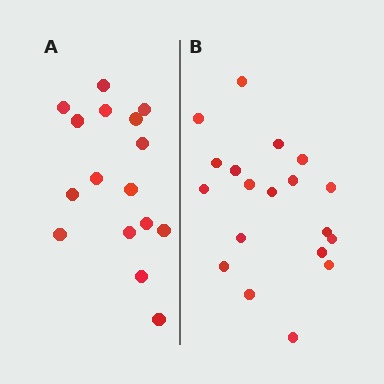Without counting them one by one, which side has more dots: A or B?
Region B (the right region) has more dots.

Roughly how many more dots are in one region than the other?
Region B has just a few more — roughly 2 or 3 more dots than region A.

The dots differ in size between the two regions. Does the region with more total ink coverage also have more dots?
No. Region A has more total ink coverage because its dots are larger, but region B actually contains more individual dots. Total area can be misleading — the number of items is what matters here.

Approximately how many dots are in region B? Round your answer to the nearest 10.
About 20 dots. (The exact count is 19, which rounds to 20.)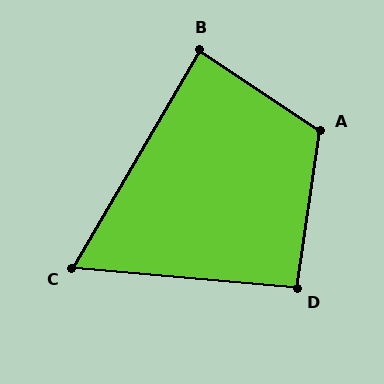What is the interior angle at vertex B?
Approximately 87 degrees (approximately right).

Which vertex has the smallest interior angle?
C, at approximately 65 degrees.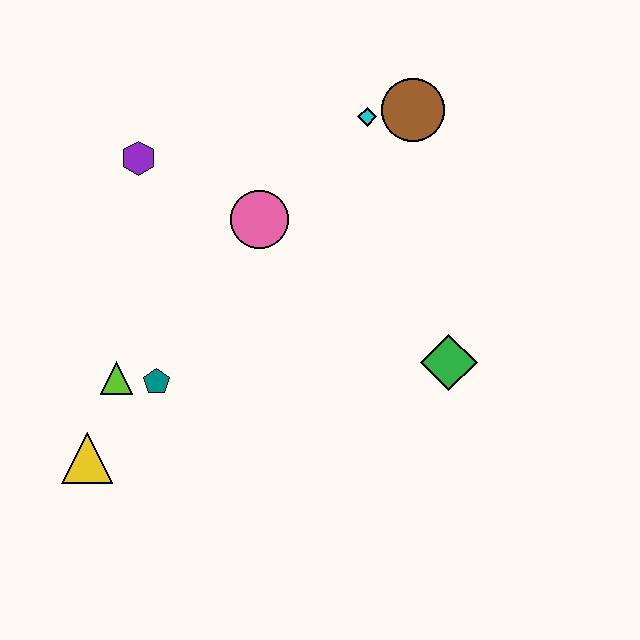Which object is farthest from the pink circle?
The yellow triangle is farthest from the pink circle.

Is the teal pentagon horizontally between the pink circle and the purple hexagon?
Yes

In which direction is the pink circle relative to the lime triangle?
The pink circle is above the lime triangle.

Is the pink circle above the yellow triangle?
Yes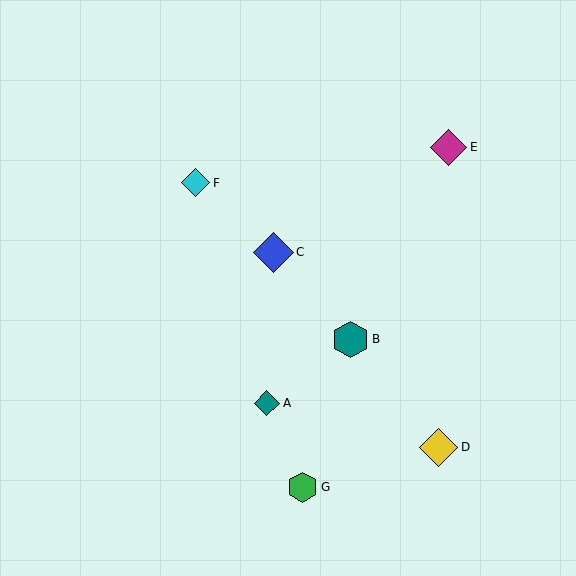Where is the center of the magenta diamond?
The center of the magenta diamond is at (449, 147).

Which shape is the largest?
The blue diamond (labeled C) is the largest.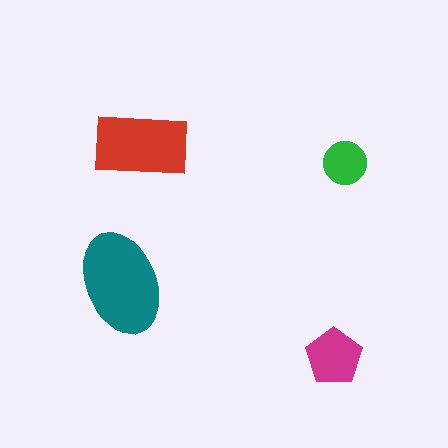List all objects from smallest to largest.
The green circle, the magenta pentagon, the red rectangle, the teal ellipse.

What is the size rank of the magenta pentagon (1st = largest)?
3rd.